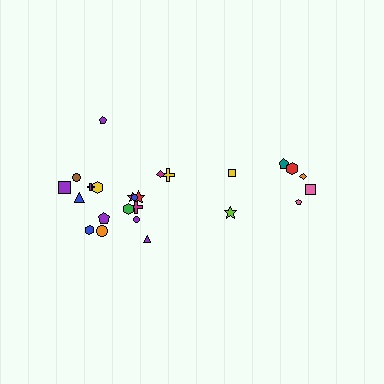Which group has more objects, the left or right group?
The left group.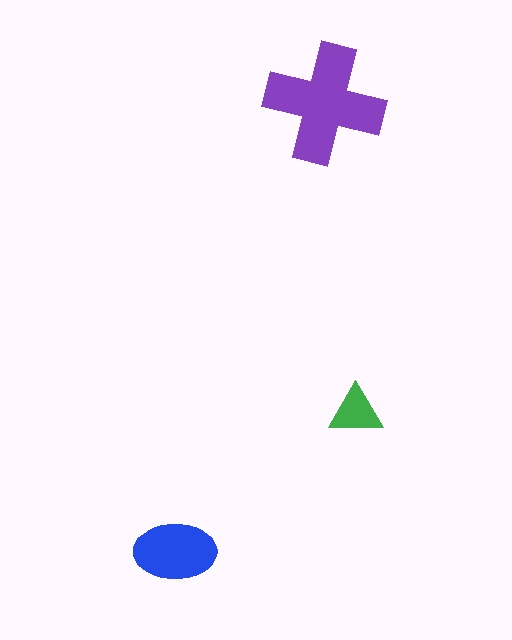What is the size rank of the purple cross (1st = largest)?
1st.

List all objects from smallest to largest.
The green triangle, the blue ellipse, the purple cross.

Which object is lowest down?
The blue ellipse is bottommost.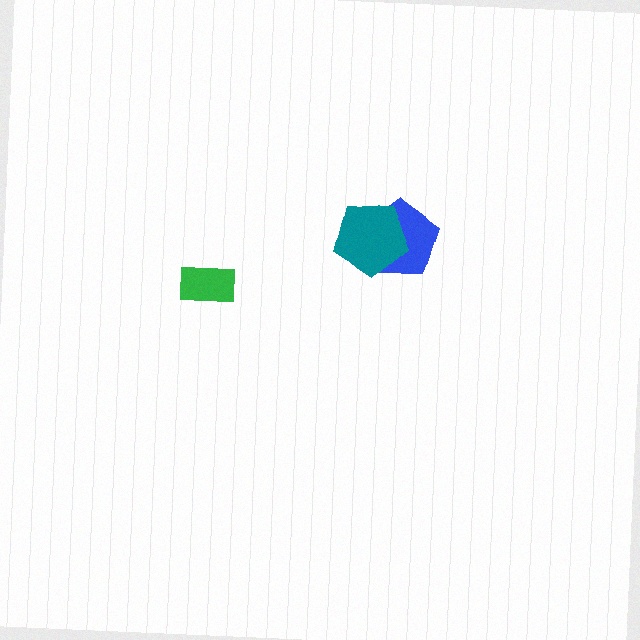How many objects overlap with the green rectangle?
0 objects overlap with the green rectangle.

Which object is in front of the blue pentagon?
The teal pentagon is in front of the blue pentagon.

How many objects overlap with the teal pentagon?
1 object overlaps with the teal pentagon.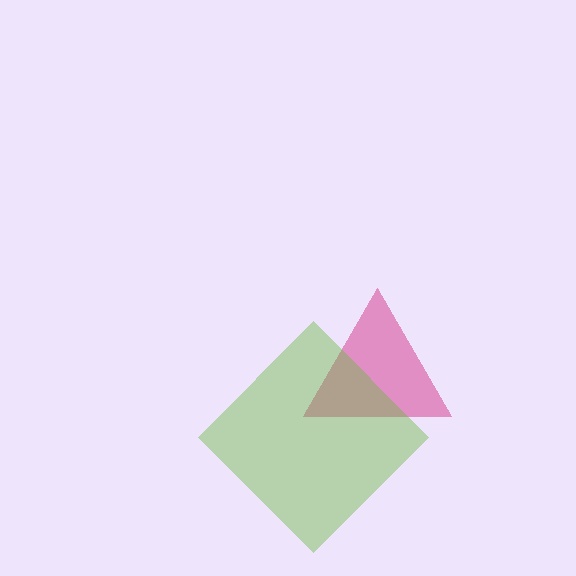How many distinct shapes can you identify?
There are 2 distinct shapes: a magenta triangle, a lime diamond.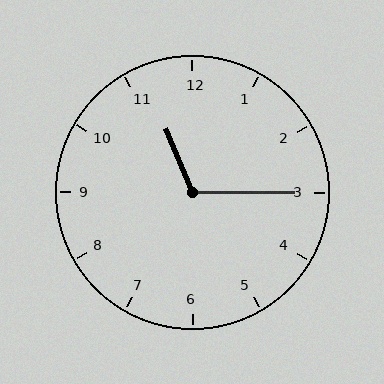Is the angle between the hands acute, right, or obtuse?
It is obtuse.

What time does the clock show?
11:15.